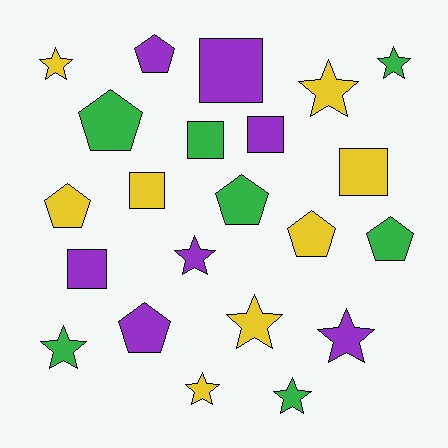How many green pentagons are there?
There are 3 green pentagons.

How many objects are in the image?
There are 22 objects.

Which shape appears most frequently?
Star, with 9 objects.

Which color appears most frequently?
Yellow, with 8 objects.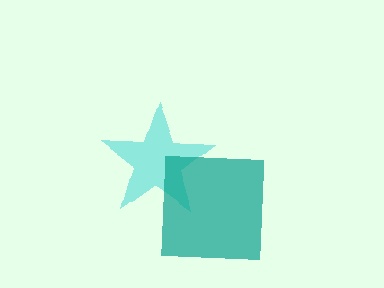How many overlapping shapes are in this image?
There are 2 overlapping shapes in the image.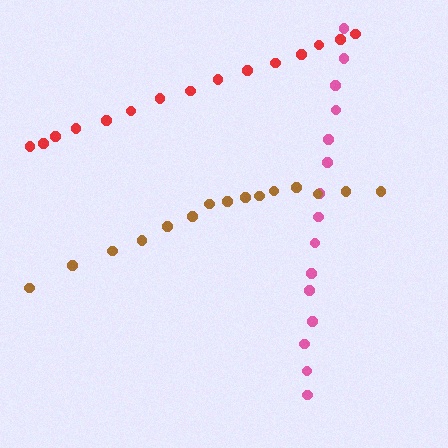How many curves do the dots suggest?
There are 3 distinct paths.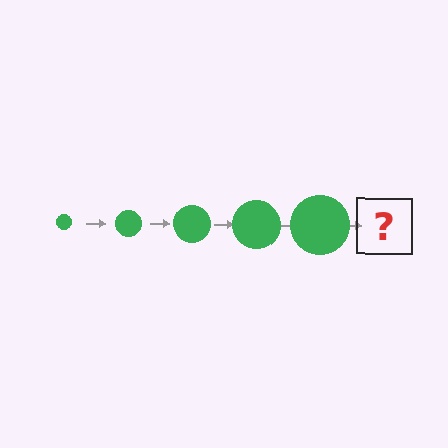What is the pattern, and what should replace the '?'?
The pattern is that the circle gets progressively larger each step. The '?' should be a green circle, larger than the previous one.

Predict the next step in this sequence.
The next step is a green circle, larger than the previous one.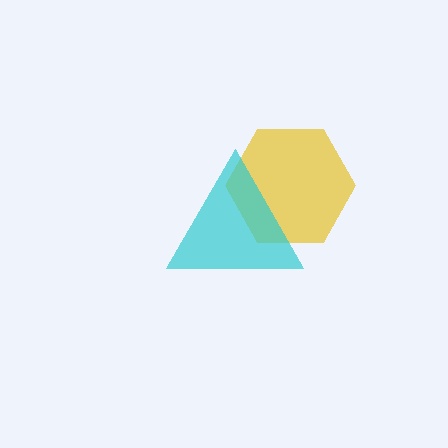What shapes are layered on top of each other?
The layered shapes are: a yellow hexagon, a cyan triangle.